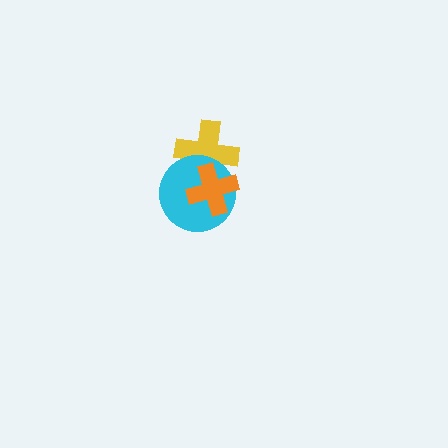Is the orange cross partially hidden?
No, no other shape covers it.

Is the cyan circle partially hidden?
Yes, it is partially covered by another shape.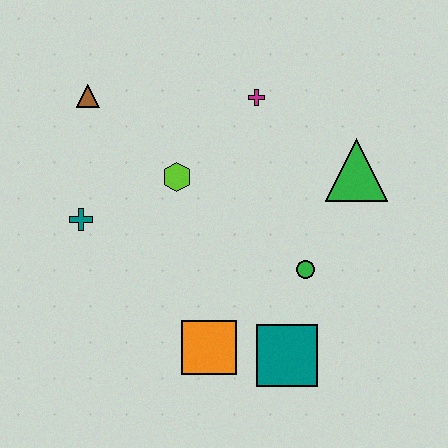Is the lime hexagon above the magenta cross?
No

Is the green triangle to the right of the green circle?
Yes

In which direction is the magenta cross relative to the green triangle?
The magenta cross is to the left of the green triangle.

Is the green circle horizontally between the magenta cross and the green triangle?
Yes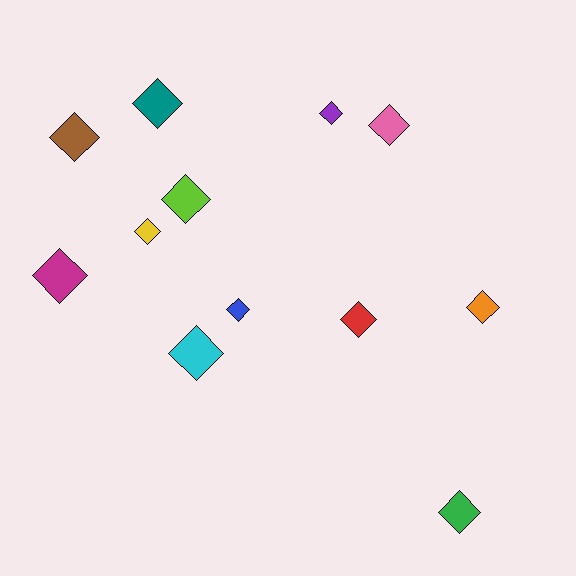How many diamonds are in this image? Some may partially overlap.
There are 12 diamonds.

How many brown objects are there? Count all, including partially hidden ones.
There is 1 brown object.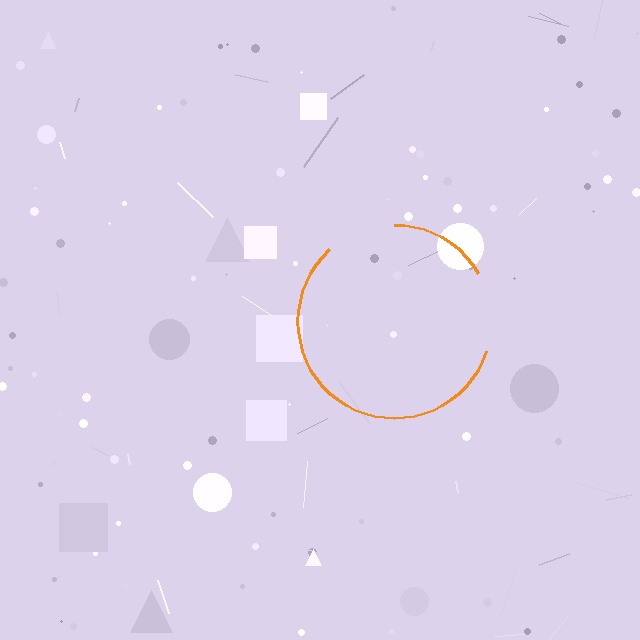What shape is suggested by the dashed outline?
The dashed outline suggests a circle.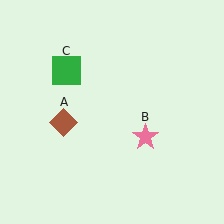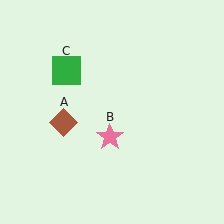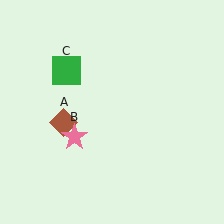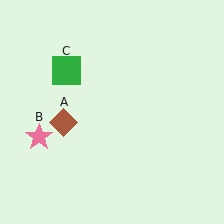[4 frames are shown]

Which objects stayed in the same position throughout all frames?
Brown diamond (object A) and green square (object C) remained stationary.